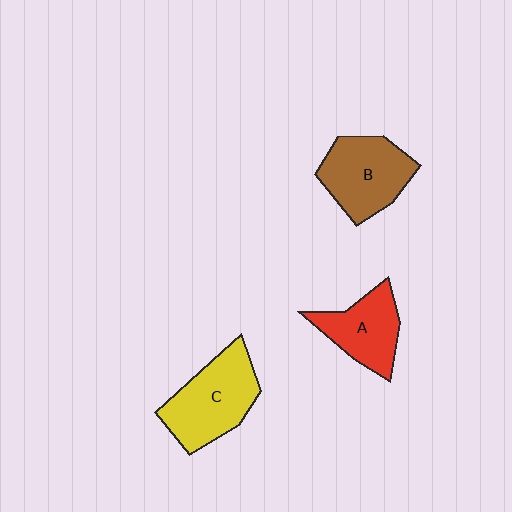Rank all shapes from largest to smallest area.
From largest to smallest: C (yellow), B (brown), A (red).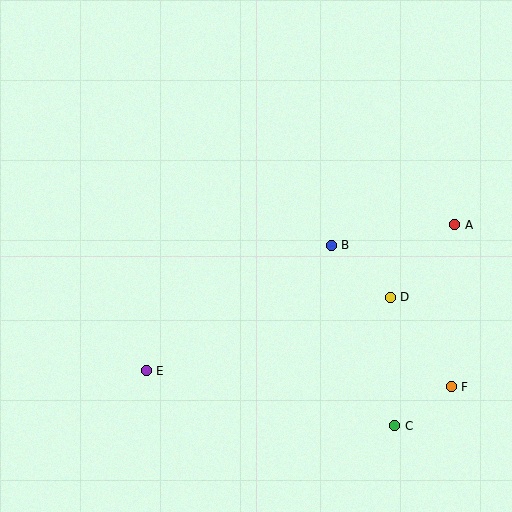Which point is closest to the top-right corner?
Point A is closest to the top-right corner.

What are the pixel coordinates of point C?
Point C is at (395, 426).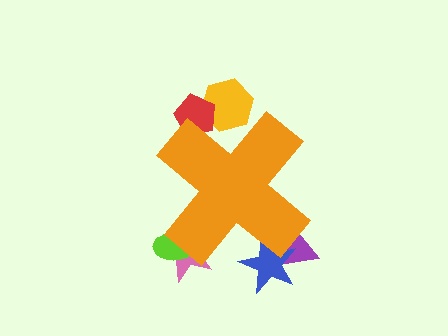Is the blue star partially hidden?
Yes, the blue star is partially hidden behind the orange cross.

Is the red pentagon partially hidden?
Yes, the red pentagon is partially hidden behind the orange cross.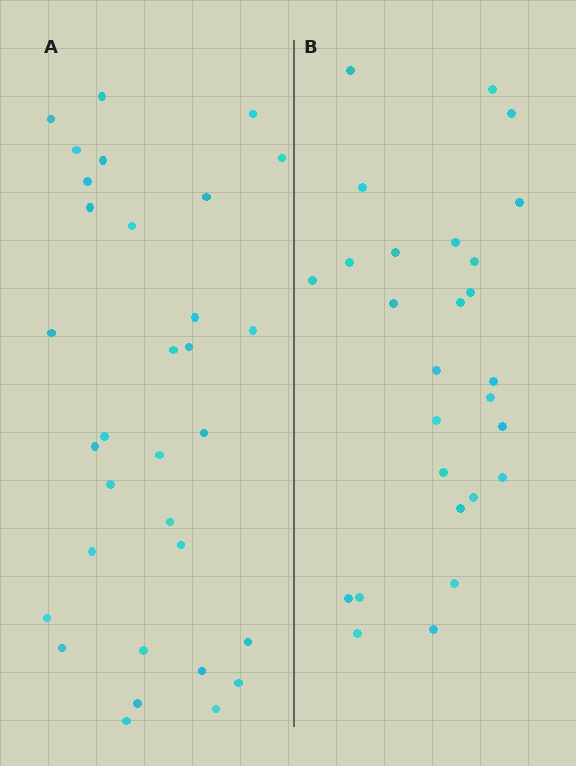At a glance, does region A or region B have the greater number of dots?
Region A (the left region) has more dots.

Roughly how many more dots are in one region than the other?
Region A has about 5 more dots than region B.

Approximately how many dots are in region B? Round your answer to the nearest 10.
About 30 dots. (The exact count is 27, which rounds to 30.)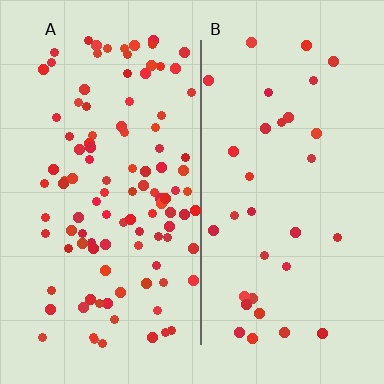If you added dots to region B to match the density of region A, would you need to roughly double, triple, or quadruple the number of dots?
Approximately triple.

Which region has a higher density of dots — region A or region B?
A (the left).